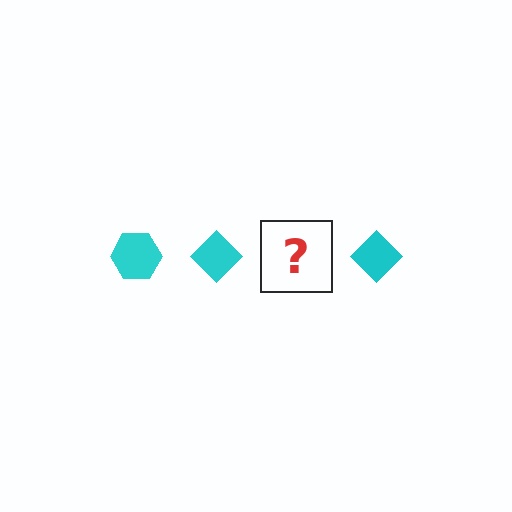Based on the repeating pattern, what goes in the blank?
The blank should be a cyan hexagon.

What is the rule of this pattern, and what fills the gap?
The rule is that the pattern cycles through hexagon, diamond shapes in cyan. The gap should be filled with a cyan hexagon.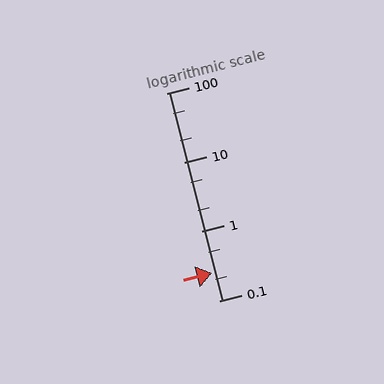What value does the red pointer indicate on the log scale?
The pointer indicates approximately 0.25.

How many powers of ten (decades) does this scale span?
The scale spans 3 decades, from 0.1 to 100.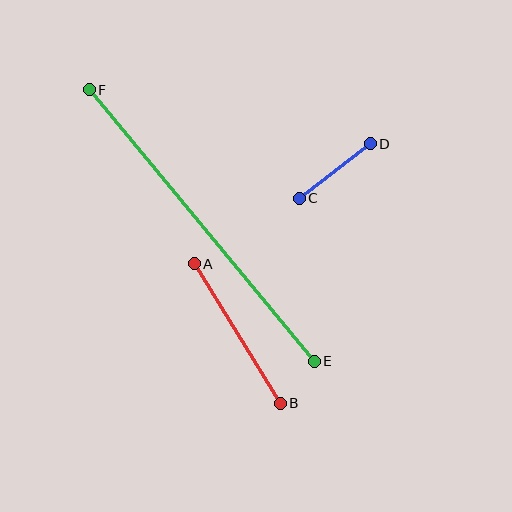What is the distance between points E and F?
The distance is approximately 352 pixels.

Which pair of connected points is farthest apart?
Points E and F are farthest apart.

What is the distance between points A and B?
The distance is approximately 164 pixels.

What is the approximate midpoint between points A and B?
The midpoint is at approximately (237, 333) pixels.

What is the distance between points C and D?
The distance is approximately 90 pixels.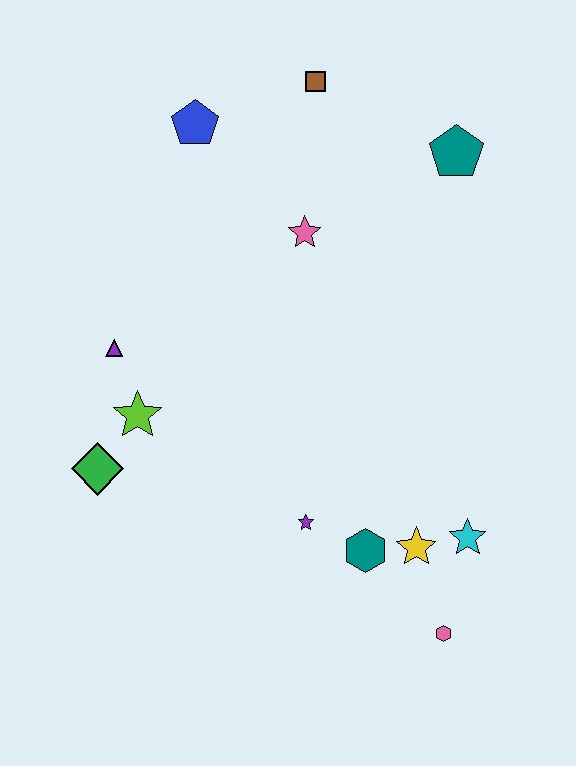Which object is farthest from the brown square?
The pink hexagon is farthest from the brown square.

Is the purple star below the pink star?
Yes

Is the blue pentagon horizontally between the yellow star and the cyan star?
No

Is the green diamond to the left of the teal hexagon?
Yes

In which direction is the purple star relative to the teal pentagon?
The purple star is below the teal pentagon.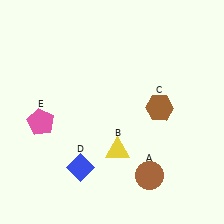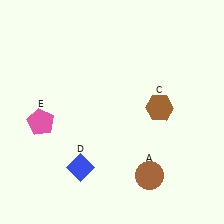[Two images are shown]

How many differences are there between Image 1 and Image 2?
There is 1 difference between the two images.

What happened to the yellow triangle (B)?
The yellow triangle (B) was removed in Image 2. It was in the bottom-right area of Image 1.